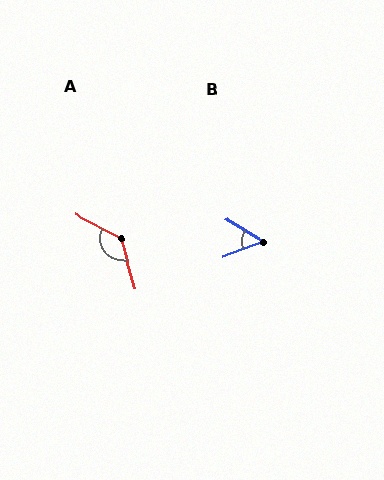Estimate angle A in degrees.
Approximately 133 degrees.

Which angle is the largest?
A, at approximately 133 degrees.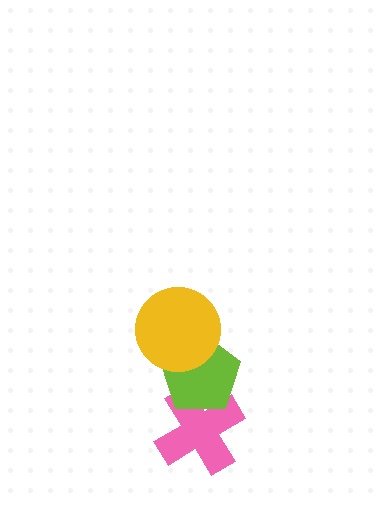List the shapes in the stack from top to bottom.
From top to bottom: the yellow circle, the lime pentagon, the pink cross.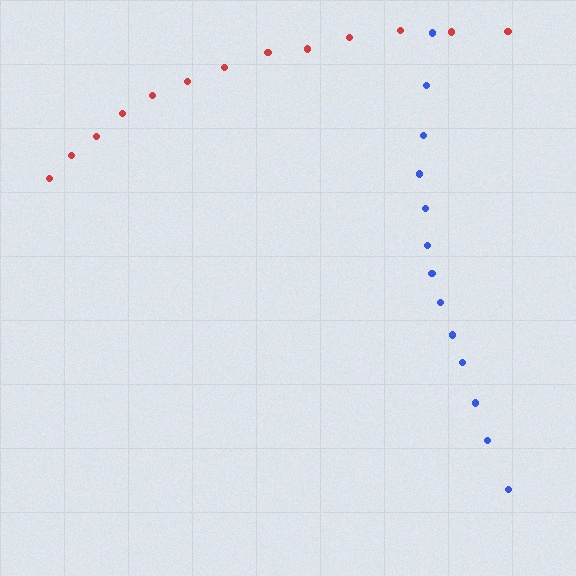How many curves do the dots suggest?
There are 2 distinct paths.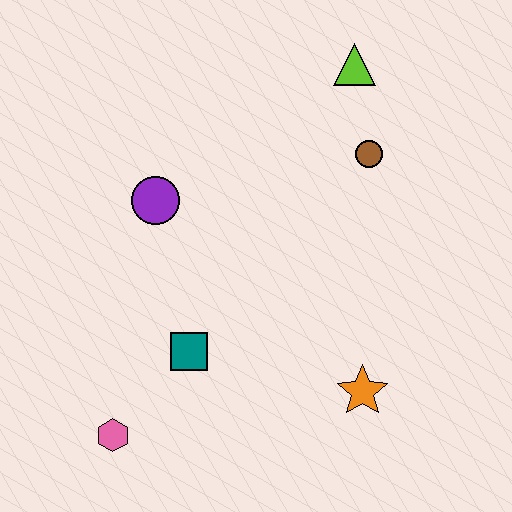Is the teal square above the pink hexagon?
Yes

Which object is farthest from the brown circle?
The pink hexagon is farthest from the brown circle.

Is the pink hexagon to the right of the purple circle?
No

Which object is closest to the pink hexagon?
The teal square is closest to the pink hexagon.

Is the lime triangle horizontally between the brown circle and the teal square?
Yes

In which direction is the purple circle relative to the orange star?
The purple circle is to the left of the orange star.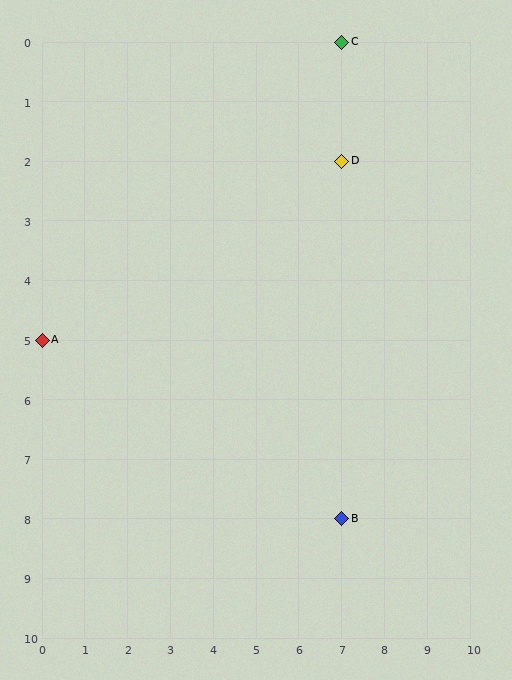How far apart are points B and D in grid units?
Points B and D are 6 rows apart.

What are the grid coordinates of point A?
Point A is at grid coordinates (0, 5).